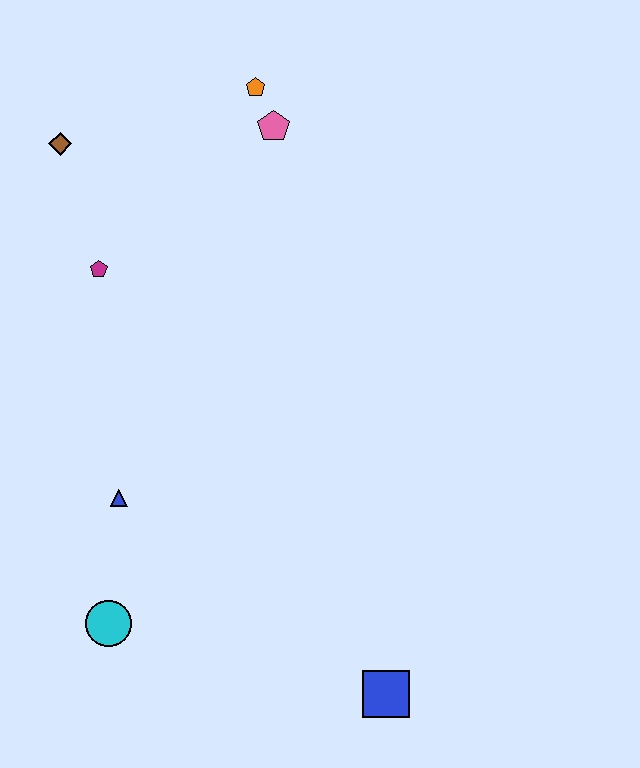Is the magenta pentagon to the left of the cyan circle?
Yes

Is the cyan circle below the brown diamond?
Yes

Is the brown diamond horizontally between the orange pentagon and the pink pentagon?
No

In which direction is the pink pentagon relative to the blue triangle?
The pink pentagon is above the blue triangle.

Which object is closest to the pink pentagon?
The orange pentagon is closest to the pink pentagon.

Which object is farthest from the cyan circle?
The orange pentagon is farthest from the cyan circle.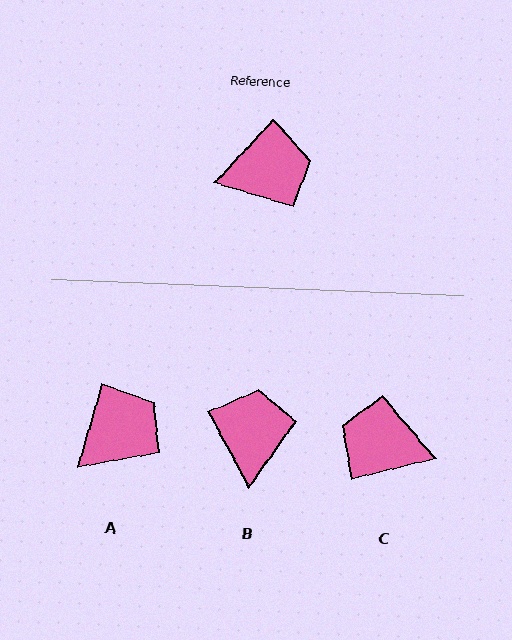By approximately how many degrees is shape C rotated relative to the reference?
Approximately 147 degrees counter-clockwise.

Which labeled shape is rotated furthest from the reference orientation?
C, about 147 degrees away.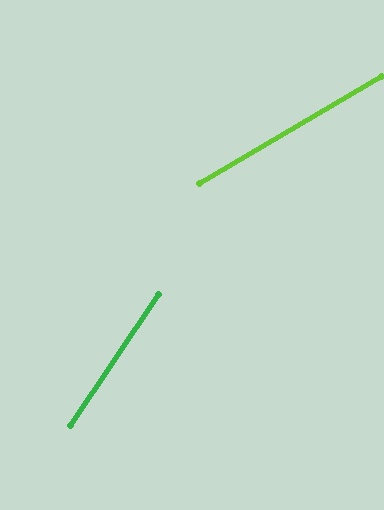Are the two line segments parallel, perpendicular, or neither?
Neither parallel nor perpendicular — they differ by about 26°.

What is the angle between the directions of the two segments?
Approximately 26 degrees.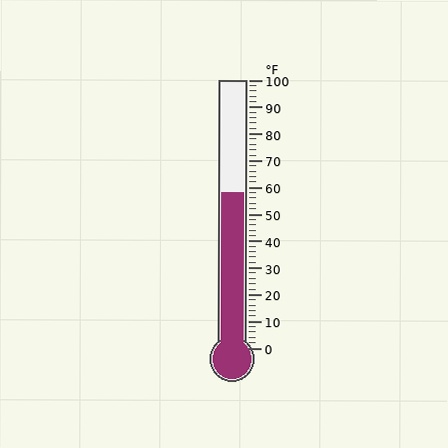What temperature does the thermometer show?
The thermometer shows approximately 58°F.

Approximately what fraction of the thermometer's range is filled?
The thermometer is filled to approximately 60% of its range.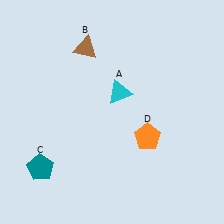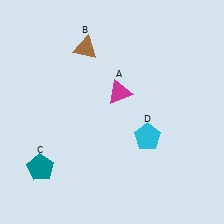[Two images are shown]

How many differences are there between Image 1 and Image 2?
There are 2 differences between the two images.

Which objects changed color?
A changed from cyan to magenta. D changed from orange to cyan.